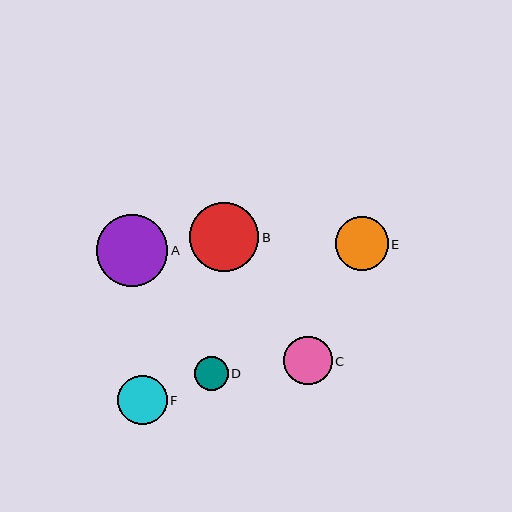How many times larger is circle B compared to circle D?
Circle B is approximately 2.0 times the size of circle D.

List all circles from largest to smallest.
From largest to smallest: A, B, E, F, C, D.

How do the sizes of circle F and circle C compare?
Circle F and circle C are approximately the same size.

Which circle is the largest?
Circle A is the largest with a size of approximately 71 pixels.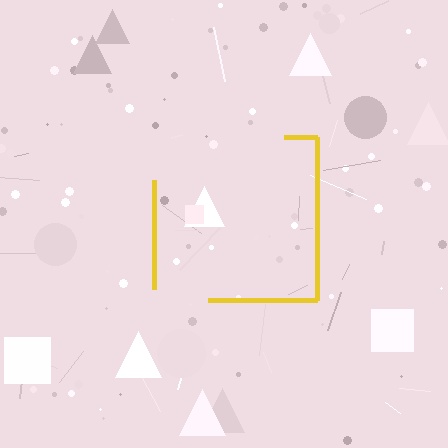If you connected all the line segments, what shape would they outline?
They would outline a square.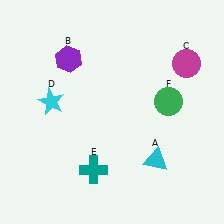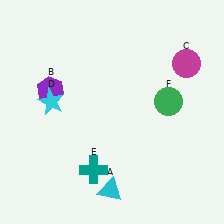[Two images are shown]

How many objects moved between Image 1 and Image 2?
2 objects moved between the two images.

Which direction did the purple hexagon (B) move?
The purple hexagon (B) moved down.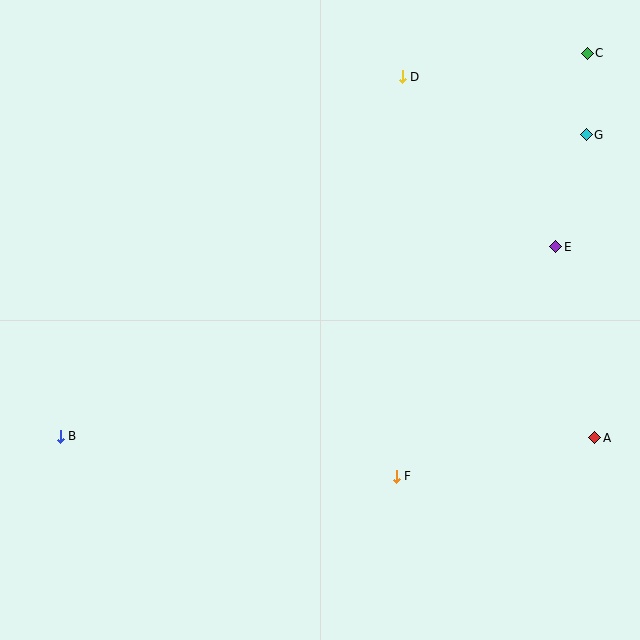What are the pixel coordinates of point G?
Point G is at (586, 135).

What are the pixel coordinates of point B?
Point B is at (60, 436).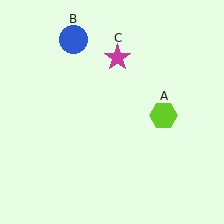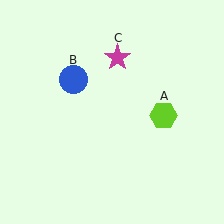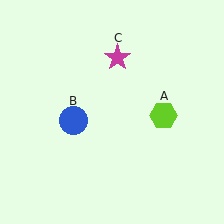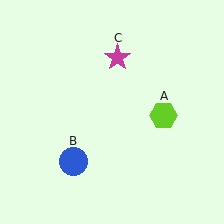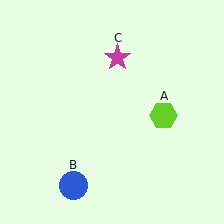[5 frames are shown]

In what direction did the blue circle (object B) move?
The blue circle (object B) moved down.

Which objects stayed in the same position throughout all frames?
Lime hexagon (object A) and magenta star (object C) remained stationary.